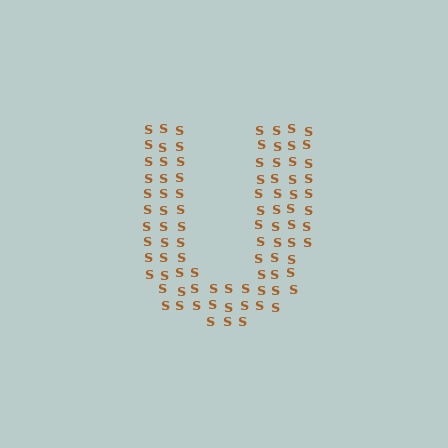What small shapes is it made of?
It is made of small letter S's.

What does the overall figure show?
The overall figure shows the letter U.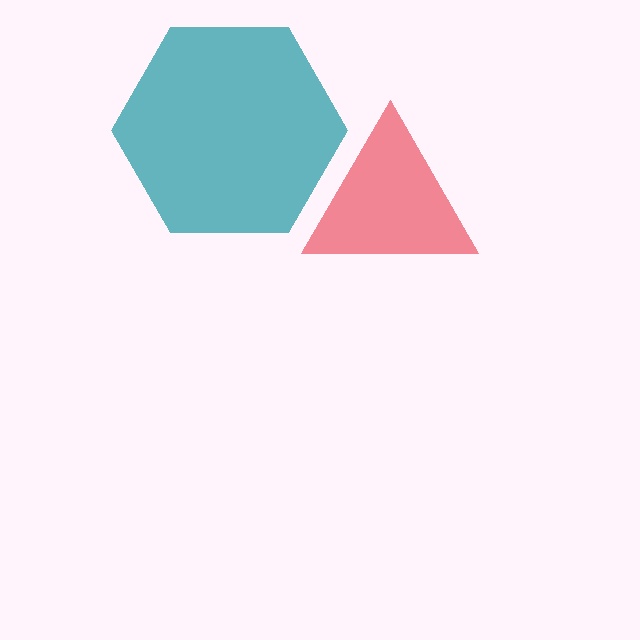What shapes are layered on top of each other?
The layered shapes are: a red triangle, a teal hexagon.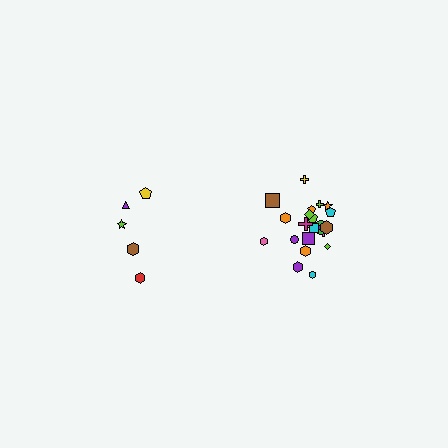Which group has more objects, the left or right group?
The right group.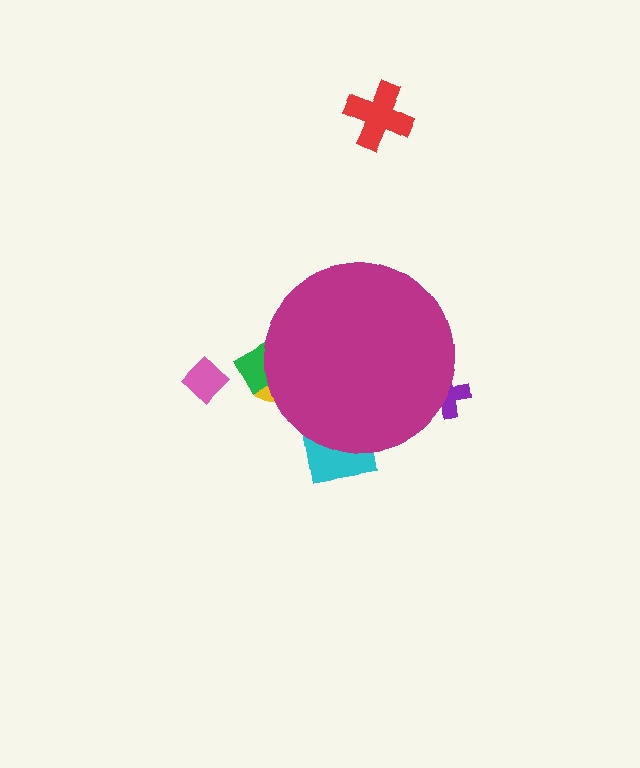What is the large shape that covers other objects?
A magenta circle.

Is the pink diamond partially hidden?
No, the pink diamond is fully visible.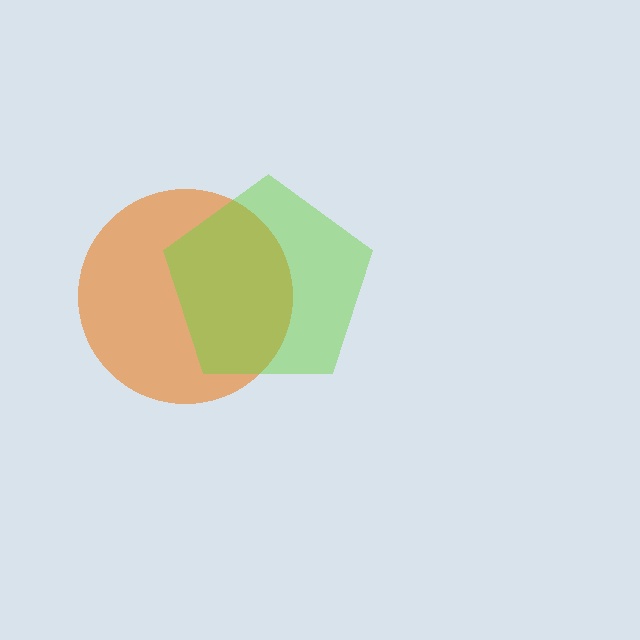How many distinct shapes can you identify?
There are 2 distinct shapes: an orange circle, a lime pentagon.